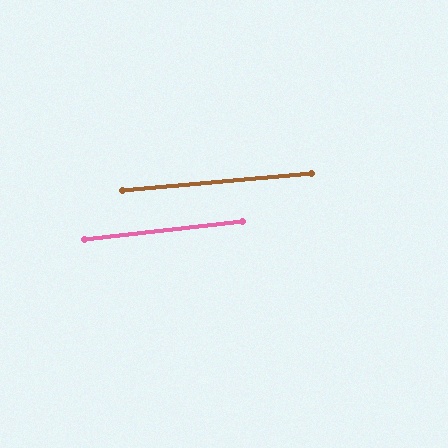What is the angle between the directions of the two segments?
Approximately 1 degree.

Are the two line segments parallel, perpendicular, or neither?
Parallel — their directions differ by only 1.4°.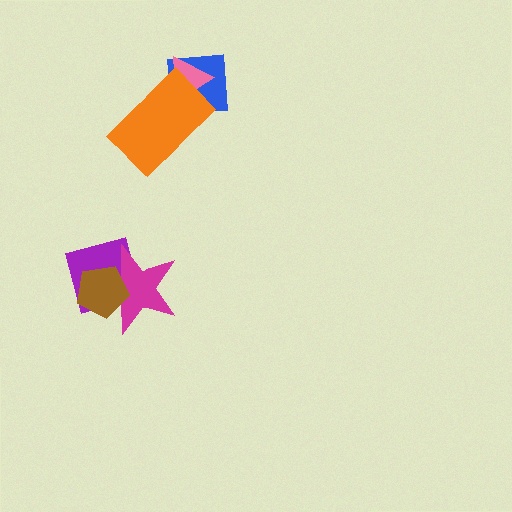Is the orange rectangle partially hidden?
No, no other shape covers it.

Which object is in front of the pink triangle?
The orange rectangle is in front of the pink triangle.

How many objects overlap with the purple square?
2 objects overlap with the purple square.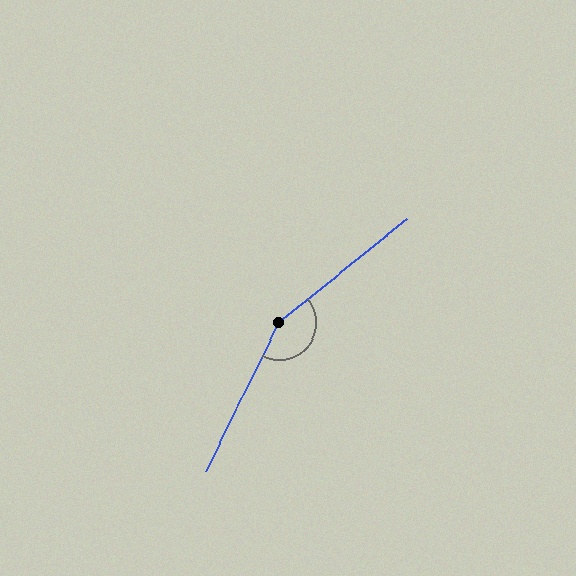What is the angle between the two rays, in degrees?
Approximately 155 degrees.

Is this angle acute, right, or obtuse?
It is obtuse.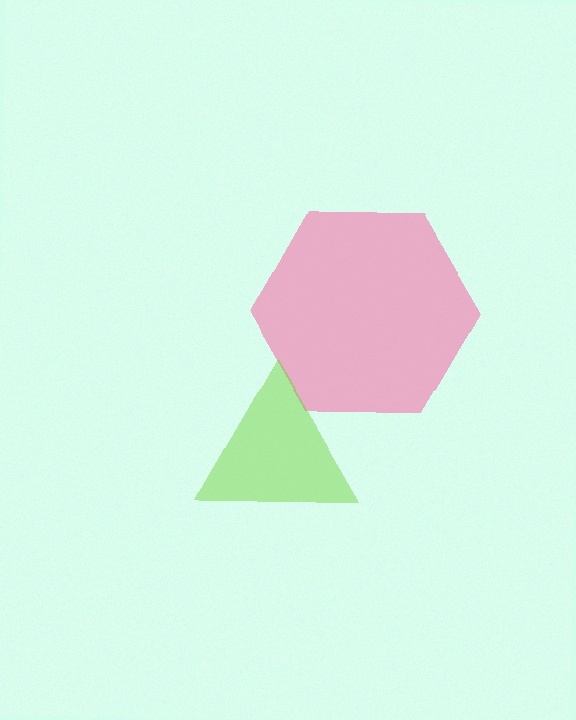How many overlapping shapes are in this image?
There are 2 overlapping shapes in the image.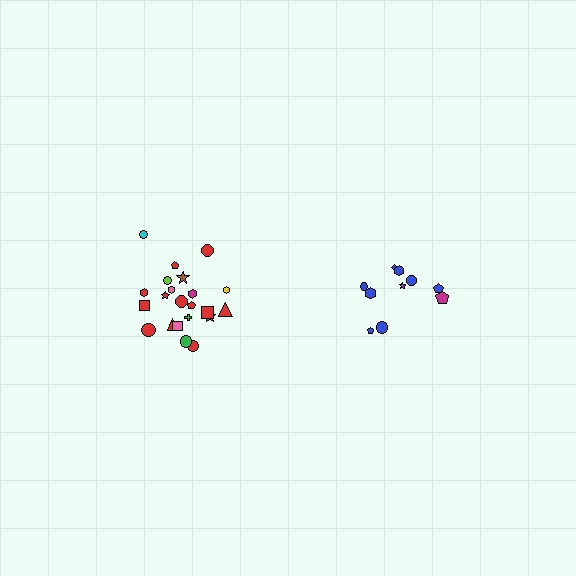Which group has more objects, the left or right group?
The left group.